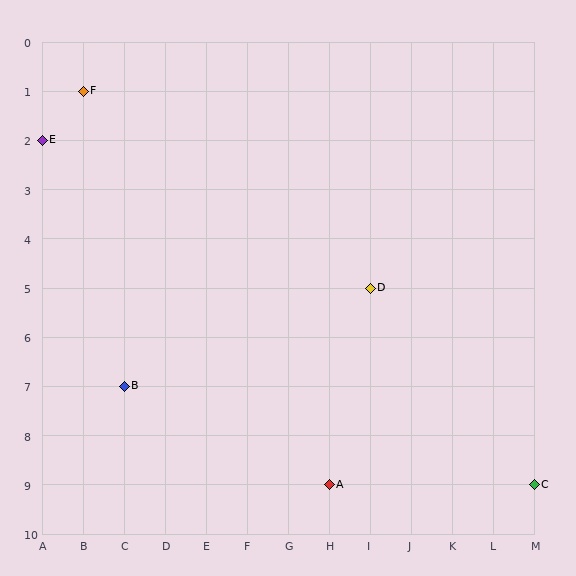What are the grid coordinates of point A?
Point A is at grid coordinates (H, 9).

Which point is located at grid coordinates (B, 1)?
Point F is at (B, 1).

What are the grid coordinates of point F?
Point F is at grid coordinates (B, 1).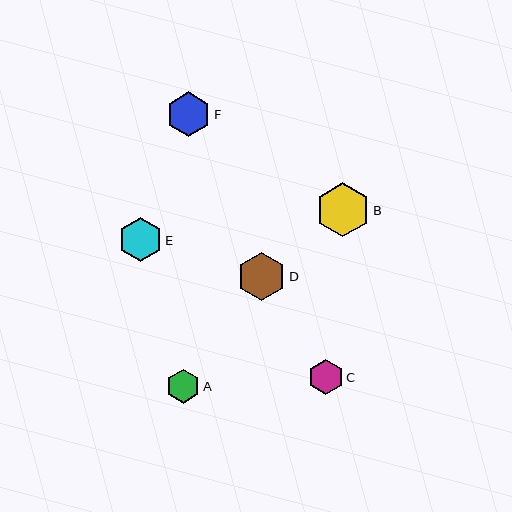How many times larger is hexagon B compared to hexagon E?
Hexagon B is approximately 1.2 times the size of hexagon E.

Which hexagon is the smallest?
Hexagon A is the smallest with a size of approximately 34 pixels.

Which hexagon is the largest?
Hexagon B is the largest with a size of approximately 54 pixels.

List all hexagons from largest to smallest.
From largest to smallest: B, D, F, E, C, A.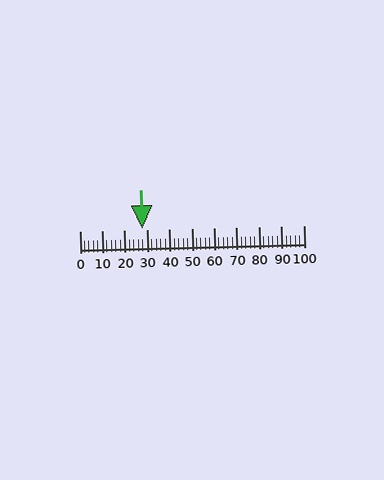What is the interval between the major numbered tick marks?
The major tick marks are spaced 10 units apart.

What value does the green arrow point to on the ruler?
The green arrow points to approximately 28.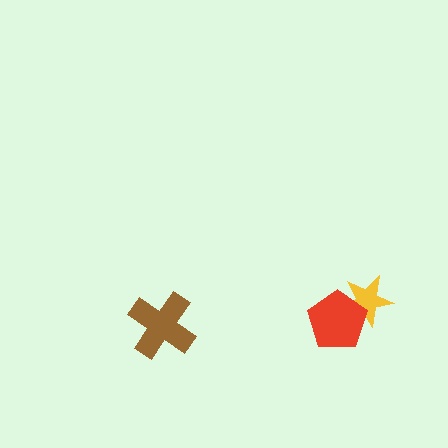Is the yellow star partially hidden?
Yes, it is partially covered by another shape.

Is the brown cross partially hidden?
No, no other shape covers it.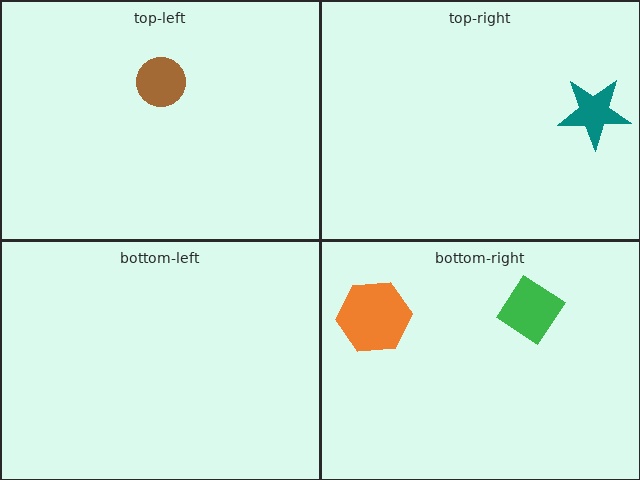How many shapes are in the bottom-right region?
2.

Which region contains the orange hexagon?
The bottom-right region.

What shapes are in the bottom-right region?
The green diamond, the orange hexagon.